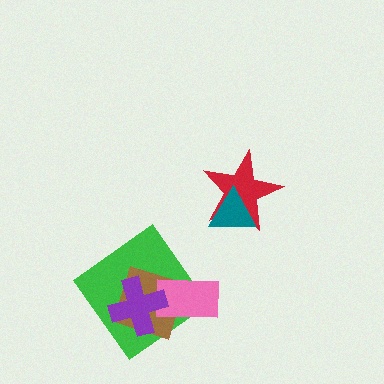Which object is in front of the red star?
The teal triangle is in front of the red star.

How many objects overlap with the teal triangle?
1 object overlaps with the teal triangle.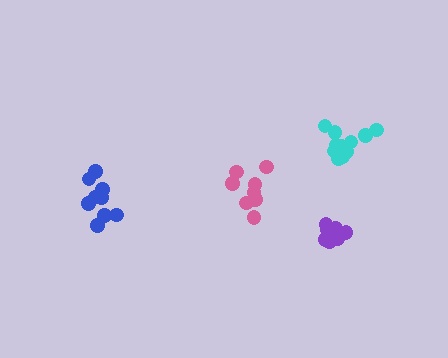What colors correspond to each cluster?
The clusters are colored: pink, cyan, blue, purple.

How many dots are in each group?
Group 1: 8 dots, Group 2: 11 dots, Group 3: 9 dots, Group 4: 8 dots (36 total).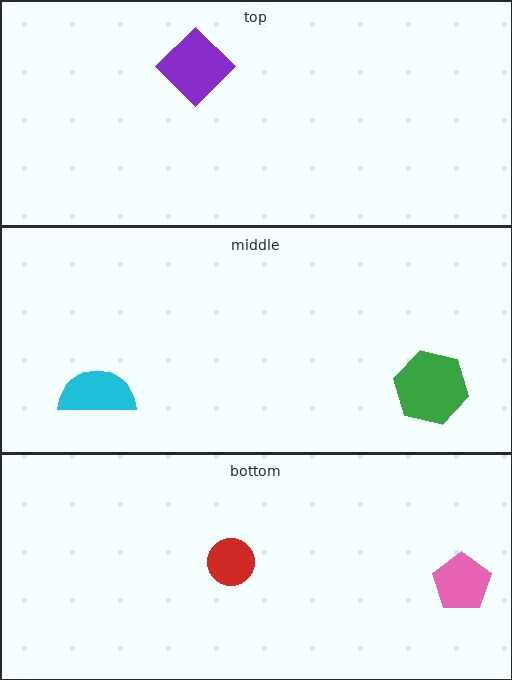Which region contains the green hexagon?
The middle region.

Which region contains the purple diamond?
The top region.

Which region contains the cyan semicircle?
The middle region.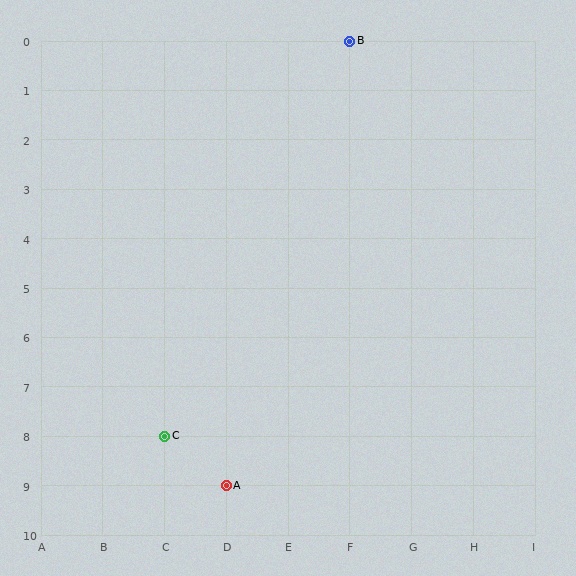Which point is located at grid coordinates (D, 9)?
Point A is at (D, 9).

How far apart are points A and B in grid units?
Points A and B are 2 columns and 9 rows apart (about 9.2 grid units diagonally).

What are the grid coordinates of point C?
Point C is at grid coordinates (C, 8).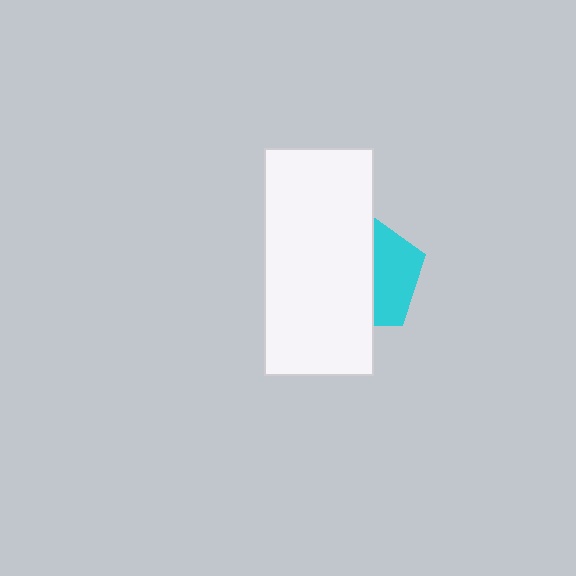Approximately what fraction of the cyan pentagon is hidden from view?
Roughly 59% of the cyan pentagon is hidden behind the white rectangle.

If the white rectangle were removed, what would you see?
You would see the complete cyan pentagon.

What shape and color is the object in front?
The object in front is a white rectangle.